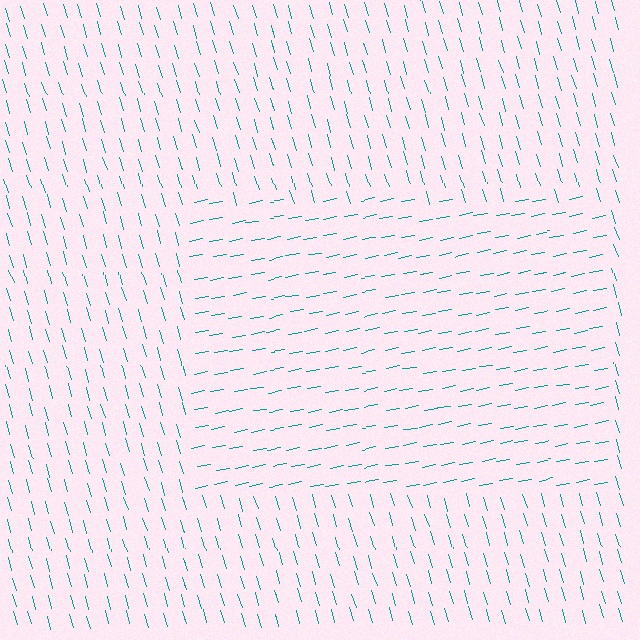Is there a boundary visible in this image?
Yes, there is a texture boundary formed by a change in line orientation.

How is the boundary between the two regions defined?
The boundary is defined purely by a change in line orientation (approximately 84 degrees difference). All lines are the same color and thickness.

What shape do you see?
I see a rectangle.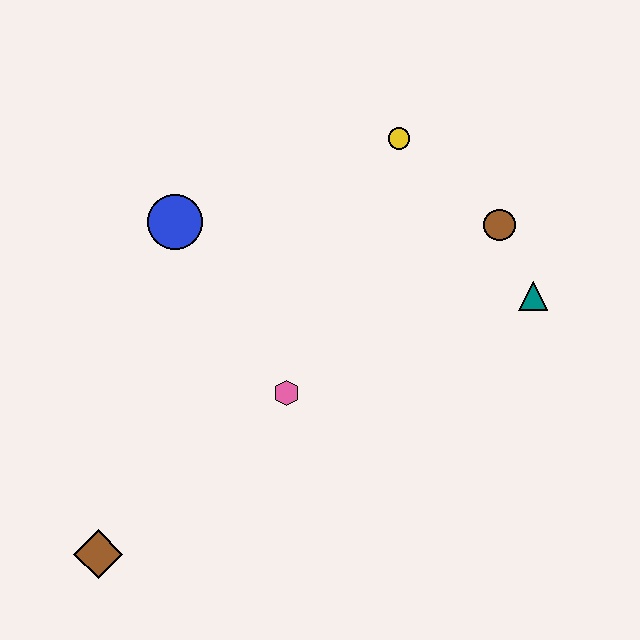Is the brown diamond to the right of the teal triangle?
No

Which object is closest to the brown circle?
The teal triangle is closest to the brown circle.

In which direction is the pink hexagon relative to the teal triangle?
The pink hexagon is to the left of the teal triangle.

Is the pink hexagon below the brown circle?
Yes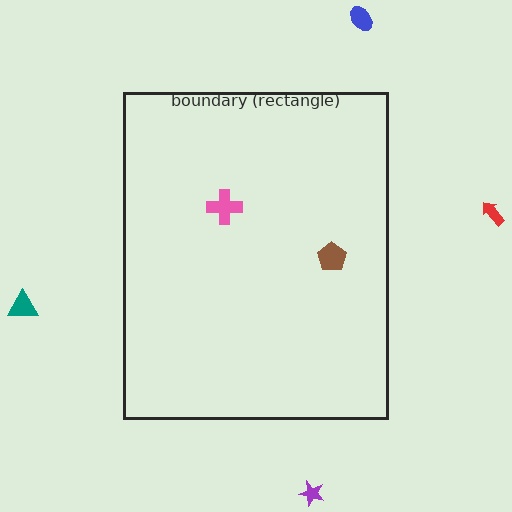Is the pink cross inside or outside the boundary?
Inside.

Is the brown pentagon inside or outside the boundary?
Inside.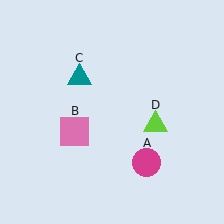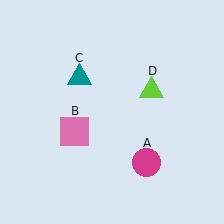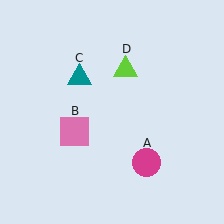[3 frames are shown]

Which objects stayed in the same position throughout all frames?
Magenta circle (object A) and pink square (object B) and teal triangle (object C) remained stationary.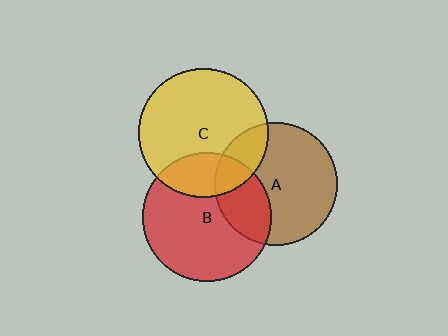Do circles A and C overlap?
Yes.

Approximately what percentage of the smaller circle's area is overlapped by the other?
Approximately 20%.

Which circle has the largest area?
Circle C (yellow).